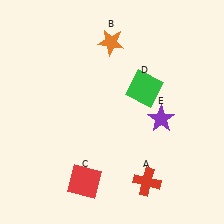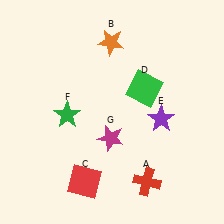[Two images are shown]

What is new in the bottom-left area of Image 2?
A green star (F) was added in the bottom-left area of Image 2.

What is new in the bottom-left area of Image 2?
A magenta star (G) was added in the bottom-left area of Image 2.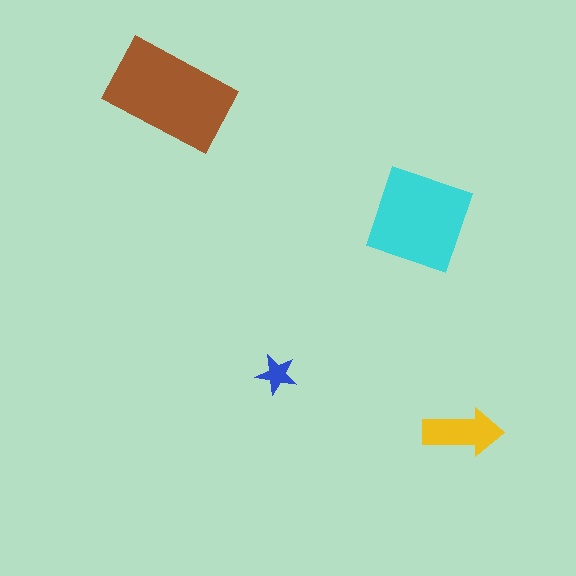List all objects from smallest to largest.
The blue star, the yellow arrow, the cyan square, the brown rectangle.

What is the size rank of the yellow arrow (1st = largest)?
3rd.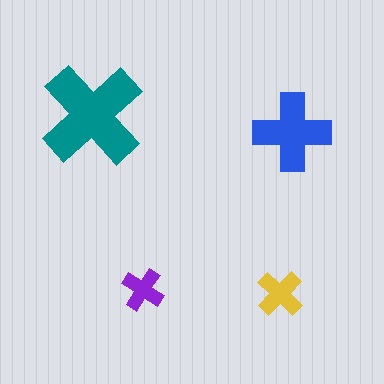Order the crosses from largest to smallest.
the teal one, the blue one, the yellow one, the purple one.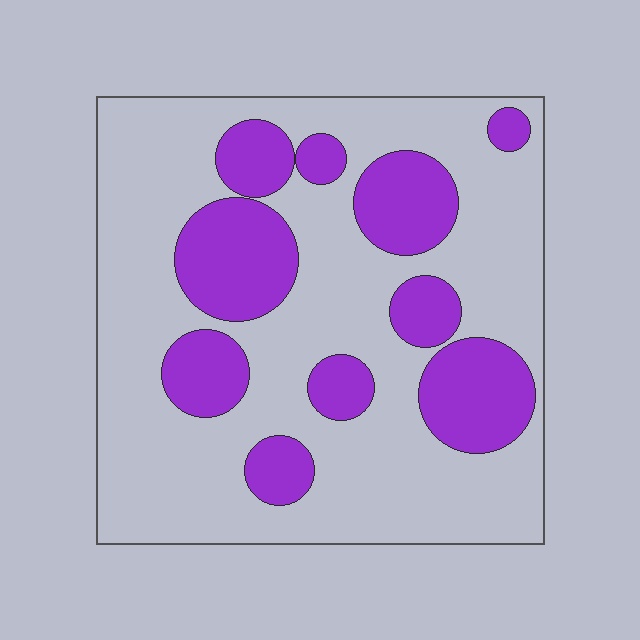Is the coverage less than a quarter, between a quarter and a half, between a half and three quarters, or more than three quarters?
Between a quarter and a half.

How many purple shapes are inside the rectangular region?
10.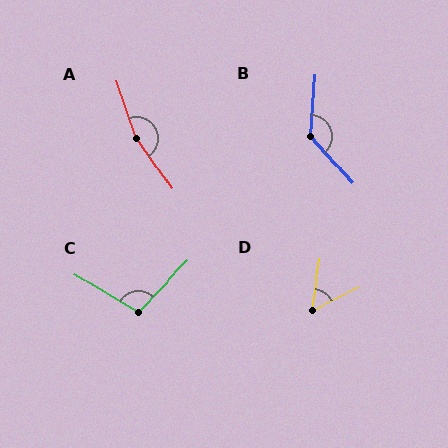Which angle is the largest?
A, at approximately 164 degrees.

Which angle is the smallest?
D, at approximately 54 degrees.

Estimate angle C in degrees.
Approximately 103 degrees.